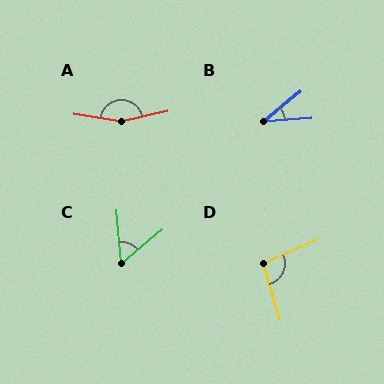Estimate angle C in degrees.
Approximately 54 degrees.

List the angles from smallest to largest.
B (36°), C (54°), D (98°), A (158°).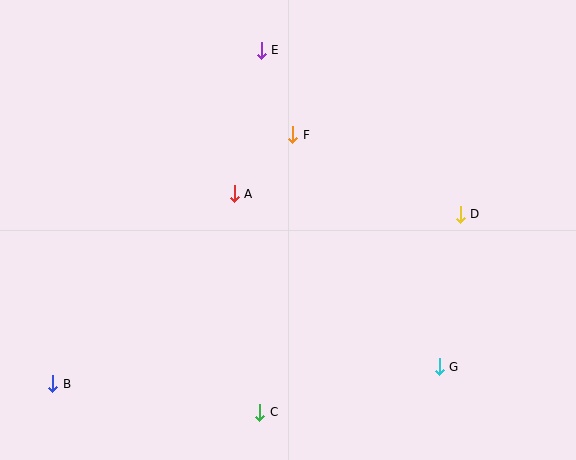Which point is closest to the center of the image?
Point A at (234, 194) is closest to the center.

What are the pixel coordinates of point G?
Point G is at (439, 367).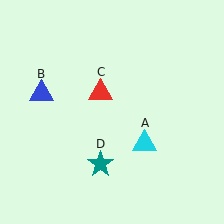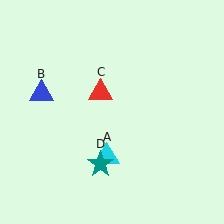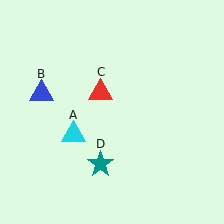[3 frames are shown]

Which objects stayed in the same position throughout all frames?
Blue triangle (object B) and red triangle (object C) and teal star (object D) remained stationary.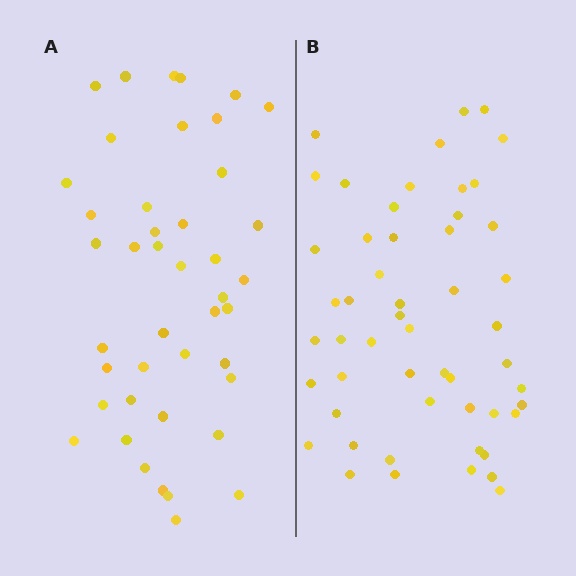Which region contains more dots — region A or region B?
Region B (the right region) has more dots.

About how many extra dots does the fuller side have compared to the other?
Region B has roughly 8 or so more dots than region A.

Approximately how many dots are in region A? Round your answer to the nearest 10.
About 40 dots. (The exact count is 43, which rounds to 40.)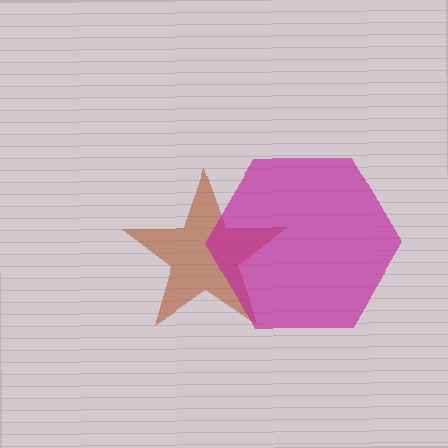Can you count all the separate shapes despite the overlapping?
Yes, there are 2 separate shapes.